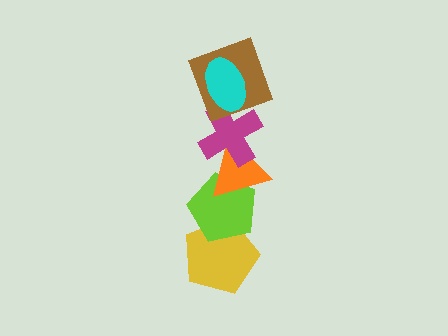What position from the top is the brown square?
The brown square is 2nd from the top.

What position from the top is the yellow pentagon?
The yellow pentagon is 6th from the top.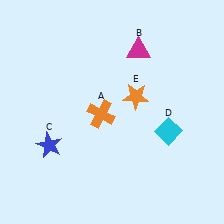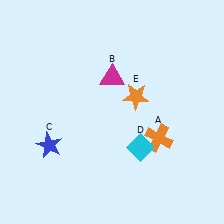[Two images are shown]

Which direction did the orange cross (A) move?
The orange cross (A) moved right.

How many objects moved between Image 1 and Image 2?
3 objects moved between the two images.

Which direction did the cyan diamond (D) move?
The cyan diamond (D) moved left.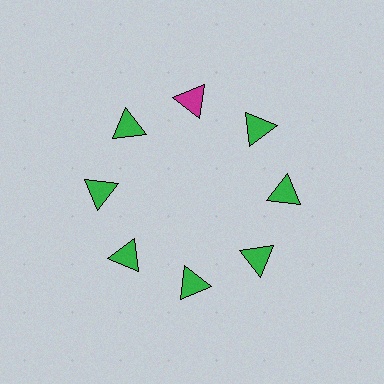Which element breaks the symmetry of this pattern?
The magenta triangle at roughly the 12 o'clock position breaks the symmetry. All other shapes are green triangles.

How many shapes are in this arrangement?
There are 8 shapes arranged in a ring pattern.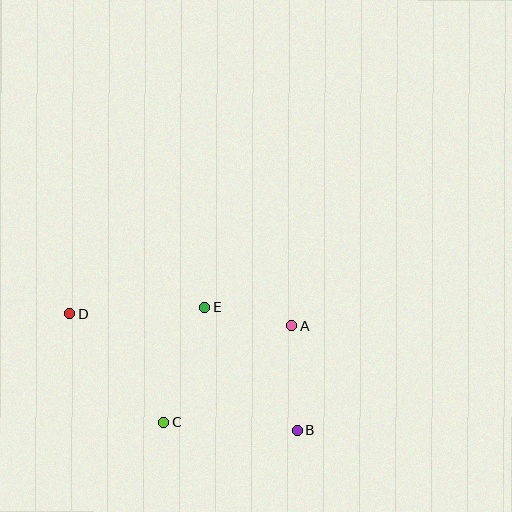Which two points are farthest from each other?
Points B and D are farthest from each other.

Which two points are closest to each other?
Points A and E are closest to each other.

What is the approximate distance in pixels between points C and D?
The distance between C and D is approximately 144 pixels.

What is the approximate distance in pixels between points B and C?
The distance between B and C is approximately 133 pixels.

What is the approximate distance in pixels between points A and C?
The distance between A and C is approximately 160 pixels.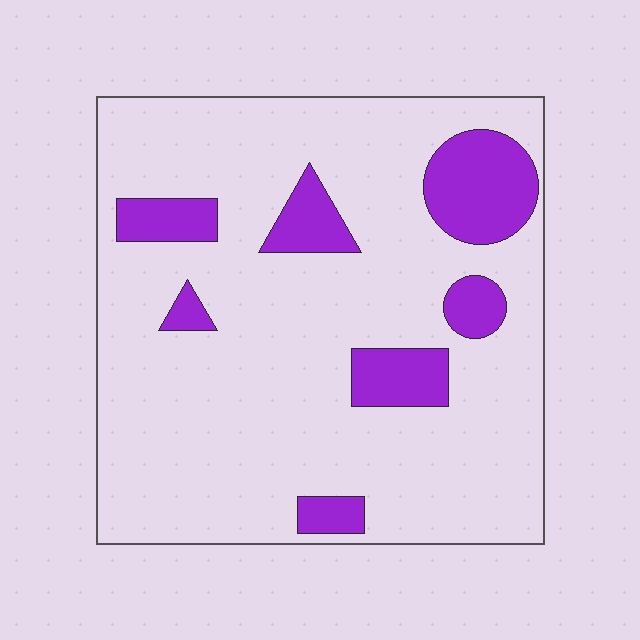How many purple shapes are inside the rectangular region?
7.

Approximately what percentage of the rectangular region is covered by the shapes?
Approximately 15%.